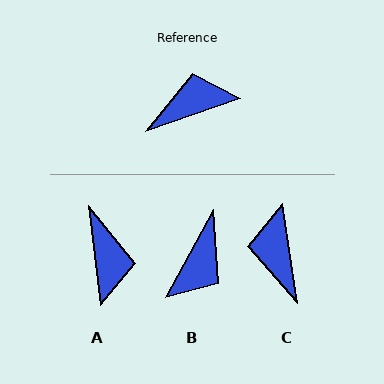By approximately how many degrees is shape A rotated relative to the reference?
Approximately 102 degrees clockwise.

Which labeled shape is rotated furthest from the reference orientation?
B, about 137 degrees away.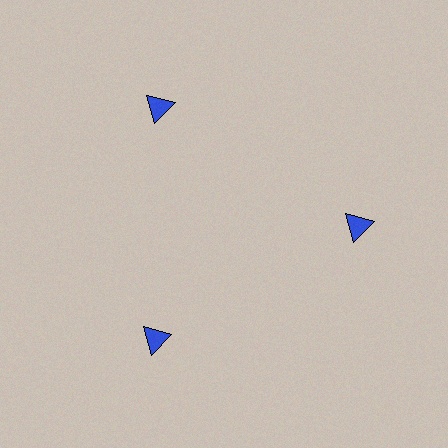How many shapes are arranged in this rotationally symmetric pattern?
There are 3 shapes, arranged in 3 groups of 1.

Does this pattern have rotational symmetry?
Yes, this pattern has 3-fold rotational symmetry. It looks the same after rotating 120 degrees around the center.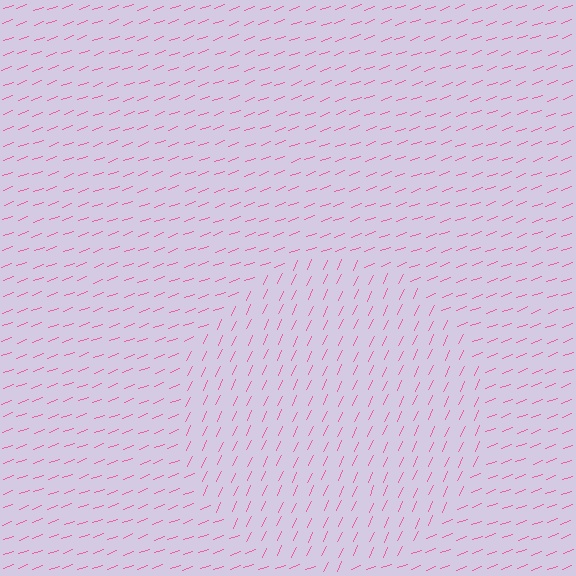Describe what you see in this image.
The image is filled with small pink line segments. A circle region in the image has lines oriented differently from the surrounding lines, creating a visible texture boundary.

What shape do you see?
I see a circle.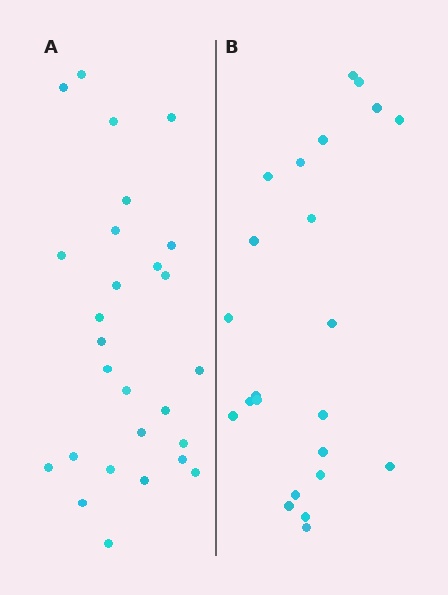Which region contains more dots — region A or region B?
Region A (the left region) has more dots.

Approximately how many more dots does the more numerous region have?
Region A has about 4 more dots than region B.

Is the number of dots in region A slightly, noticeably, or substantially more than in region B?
Region A has only slightly more — the two regions are fairly close. The ratio is roughly 1.2 to 1.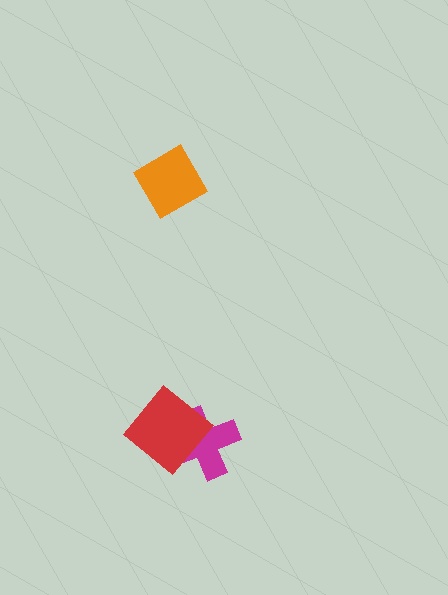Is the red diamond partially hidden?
No, no other shape covers it.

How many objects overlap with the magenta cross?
1 object overlaps with the magenta cross.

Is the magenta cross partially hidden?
Yes, it is partially covered by another shape.